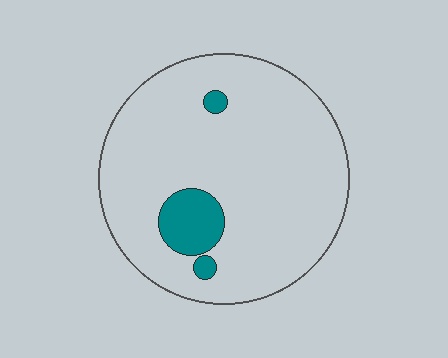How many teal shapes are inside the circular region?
3.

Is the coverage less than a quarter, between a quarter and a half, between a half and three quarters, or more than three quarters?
Less than a quarter.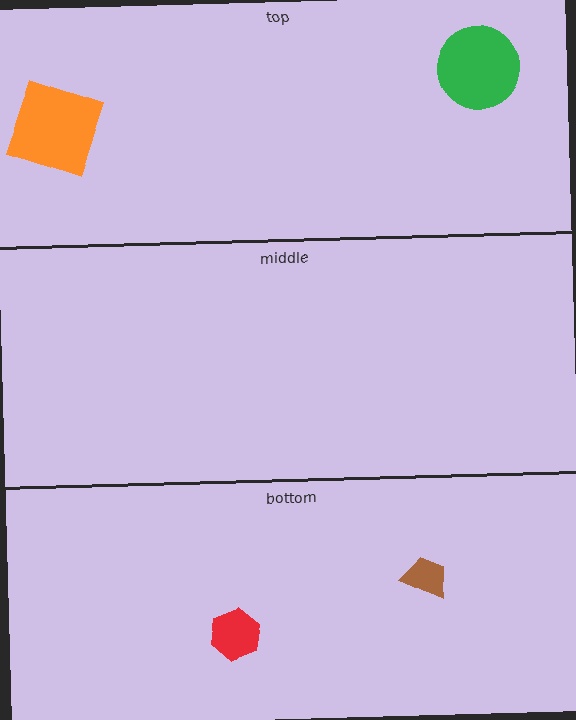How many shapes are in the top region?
2.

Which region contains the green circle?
The top region.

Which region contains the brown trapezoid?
The bottom region.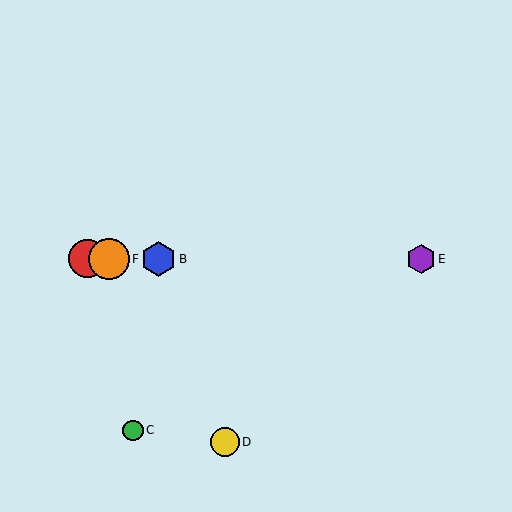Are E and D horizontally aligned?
No, E is at y≈259 and D is at y≈442.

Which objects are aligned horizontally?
Objects A, B, E, F are aligned horizontally.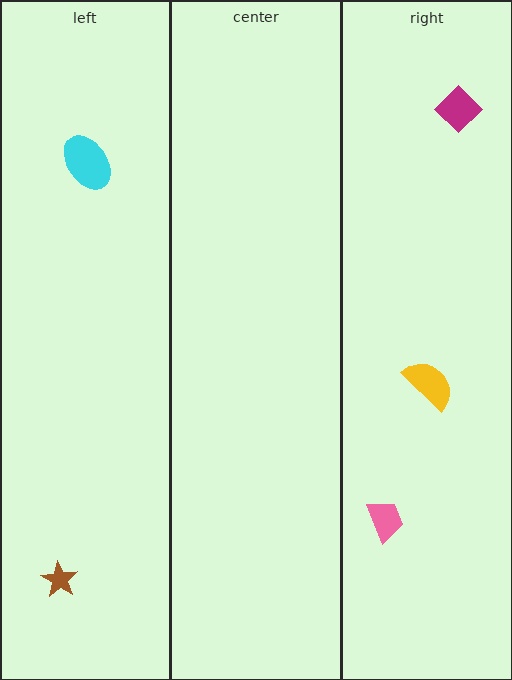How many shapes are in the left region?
2.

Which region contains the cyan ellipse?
The left region.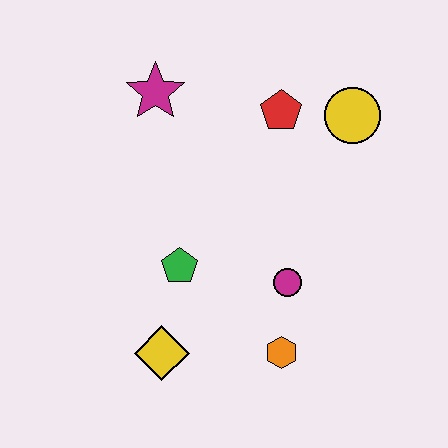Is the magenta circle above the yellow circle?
No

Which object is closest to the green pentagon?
The yellow diamond is closest to the green pentagon.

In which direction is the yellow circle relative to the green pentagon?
The yellow circle is to the right of the green pentagon.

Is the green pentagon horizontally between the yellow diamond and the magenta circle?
Yes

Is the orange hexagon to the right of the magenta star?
Yes